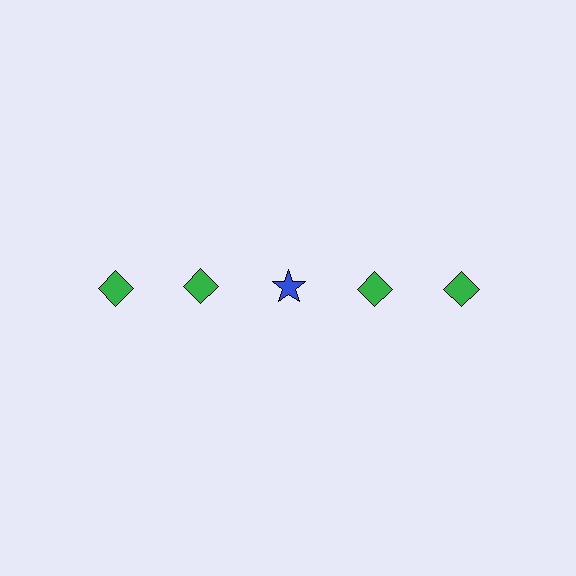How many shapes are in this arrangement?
There are 5 shapes arranged in a grid pattern.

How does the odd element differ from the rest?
It differs in both color (blue instead of green) and shape (star instead of diamond).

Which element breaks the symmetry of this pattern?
The blue star in the top row, center column breaks the symmetry. All other shapes are green diamonds.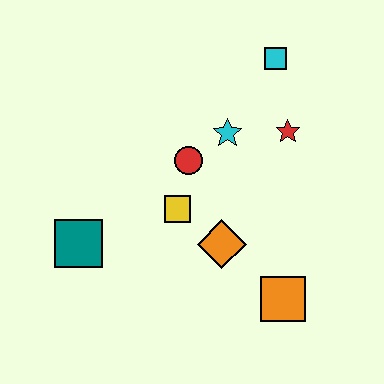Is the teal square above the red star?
No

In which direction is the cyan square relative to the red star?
The cyan square is above the red star.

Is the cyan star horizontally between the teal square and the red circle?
No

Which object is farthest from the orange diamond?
The cyan square is farthest from the orange diamond.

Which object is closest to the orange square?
The orange diamond is closest to the orange square.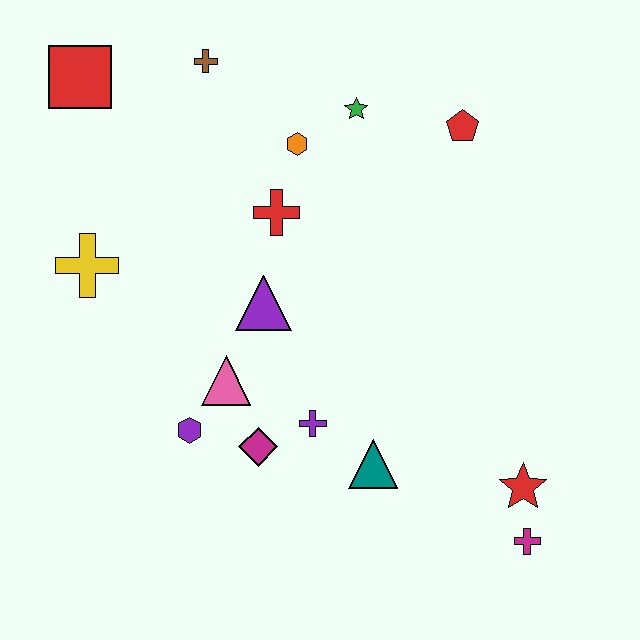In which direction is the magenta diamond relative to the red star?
The magenta diamond is to the left of the red star.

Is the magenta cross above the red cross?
No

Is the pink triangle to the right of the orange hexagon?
No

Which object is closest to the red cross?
The orange hexagon is closest to the red cross.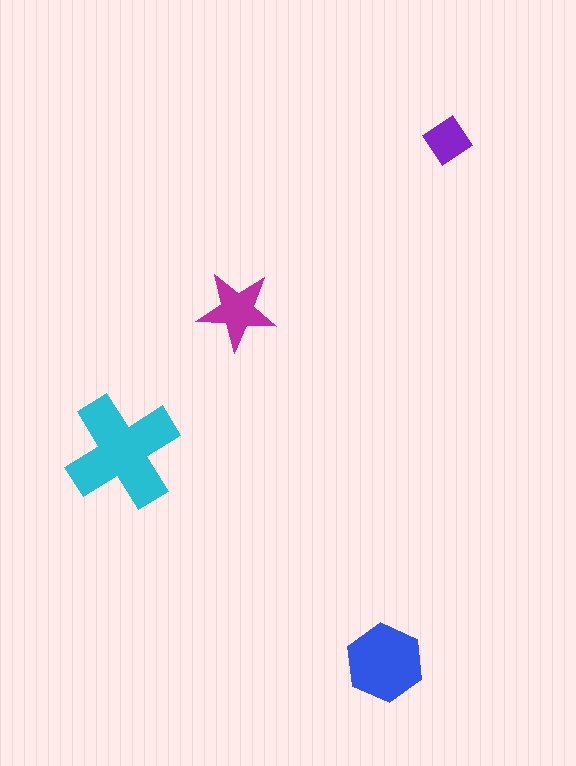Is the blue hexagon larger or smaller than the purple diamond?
Larger.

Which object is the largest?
The cyan cross.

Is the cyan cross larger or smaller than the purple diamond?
Larger.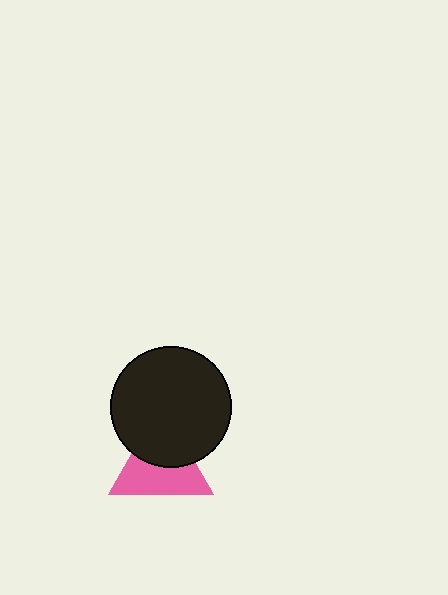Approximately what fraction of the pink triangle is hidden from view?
Roughly 44% of the pink triangle is hidden behind the black circle.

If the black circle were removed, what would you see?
You would see the complete pink triangle.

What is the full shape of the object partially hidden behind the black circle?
The partially hidden object is a pink triangle.